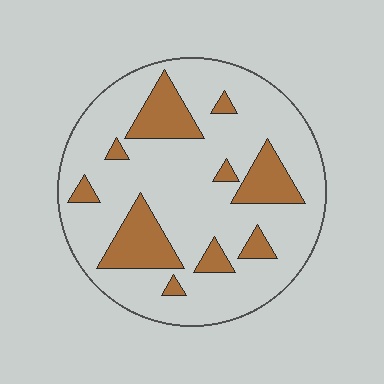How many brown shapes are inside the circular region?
10.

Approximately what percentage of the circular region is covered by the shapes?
Approximately 20%.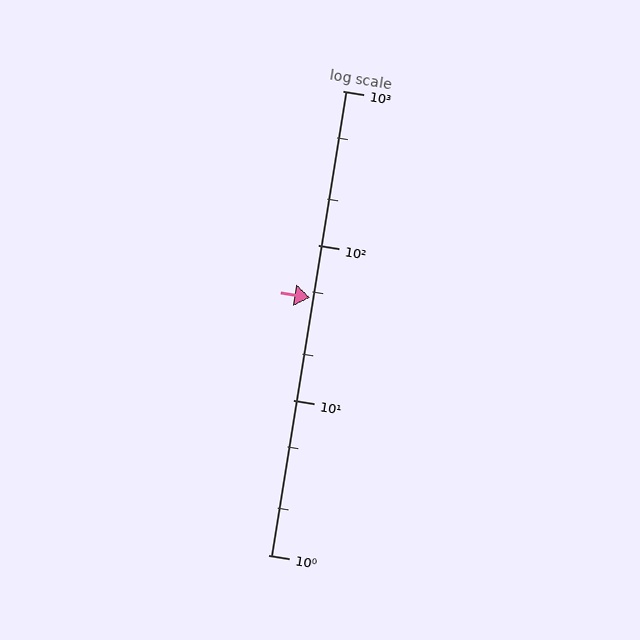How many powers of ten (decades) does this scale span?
The scale spans 3 decades, from 1 to 1000.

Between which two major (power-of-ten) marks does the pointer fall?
The pointer is between 10 and 100.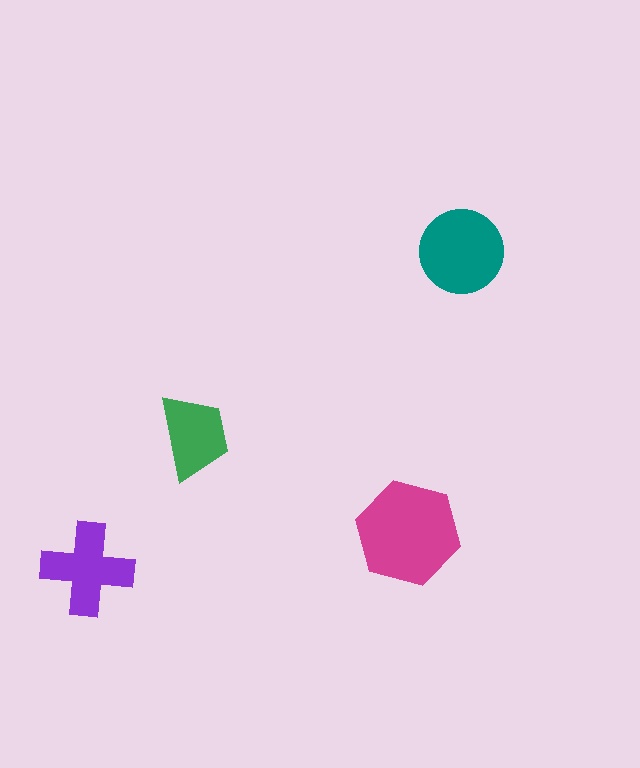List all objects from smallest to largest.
The green trapezoid, the purple cross, the teal circle, the magenta hexagon.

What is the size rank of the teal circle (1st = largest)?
2nd.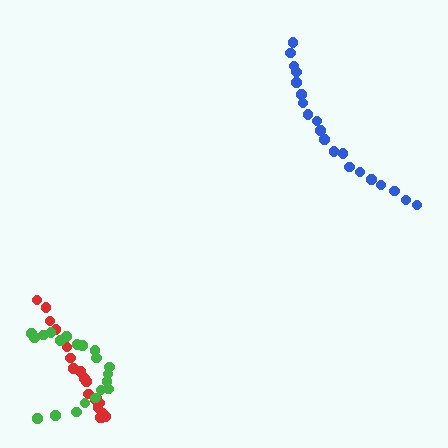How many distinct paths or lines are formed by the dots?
There are 3 distinct paths.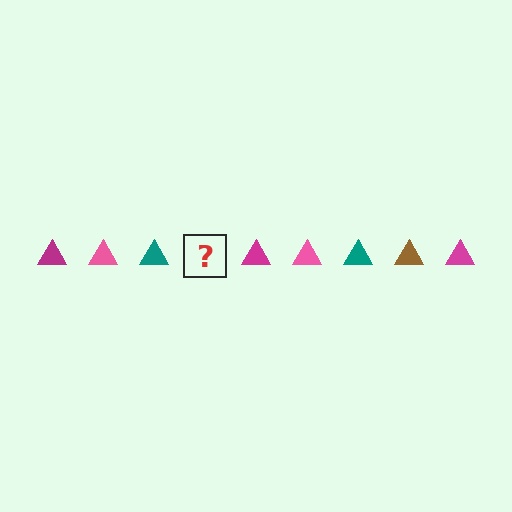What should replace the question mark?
The question mark should be replaced with a brown triangle.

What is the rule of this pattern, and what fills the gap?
The rule is that the pattern cycles through magenta, pink, teal, brown triangles. The gap should be filled with a brown triangle.